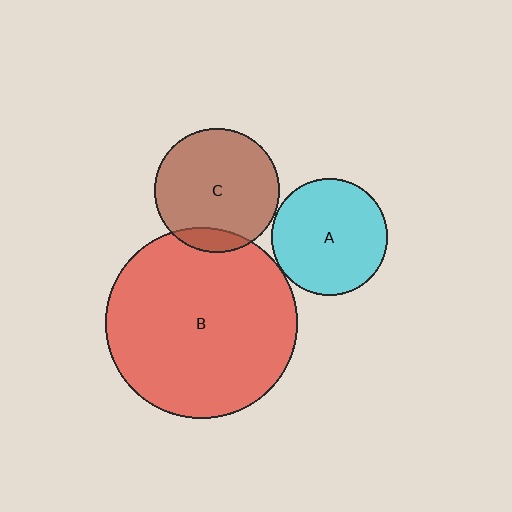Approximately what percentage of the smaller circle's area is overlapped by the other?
Approximately 10%.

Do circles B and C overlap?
Yes.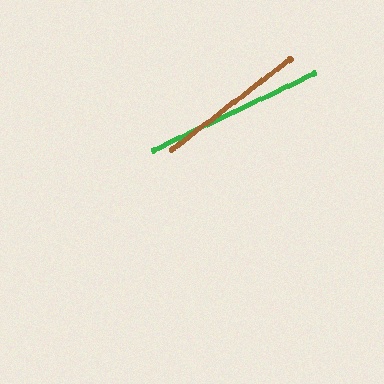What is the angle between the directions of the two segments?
Approximately 12 degrees.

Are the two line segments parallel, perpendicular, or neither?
Neither parallel nor perpendicular — they differ by about 12°.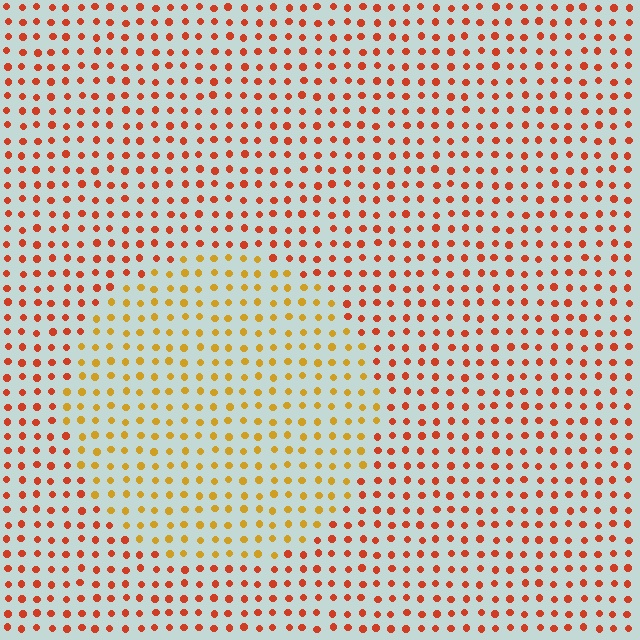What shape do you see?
I see a circle.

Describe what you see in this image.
The image is filled with small red elements in a uniform arrangement. A circle-shaped region is visible where the elements are tinted to a slightly different hue, forming a subtle color boundary.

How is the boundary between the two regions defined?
The boundary is defined purely by a slight shift in hue (about 34 degrees). Spacing, size, and orientation are identical on both sides.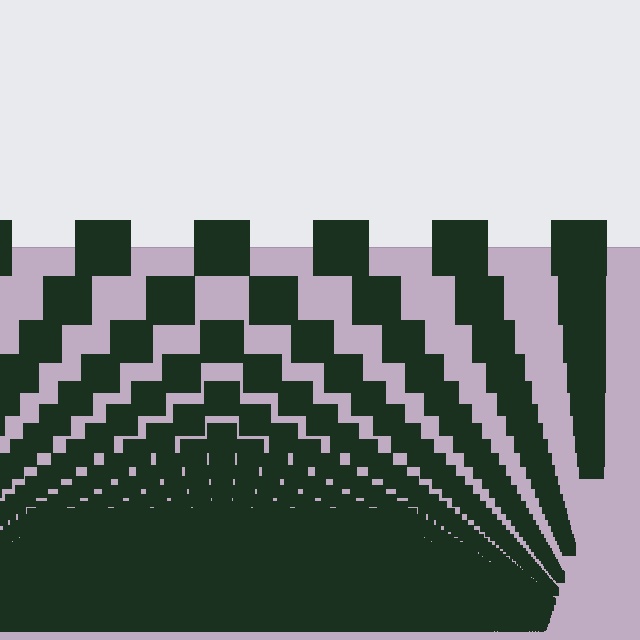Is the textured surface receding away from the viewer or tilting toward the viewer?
The surface appears to tilt toward the viewer. Texture elements get larger and sparser toward the top.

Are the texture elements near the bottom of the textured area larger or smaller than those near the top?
Smaller. The gradient is inverted — elements near the bottom are smaller and denser.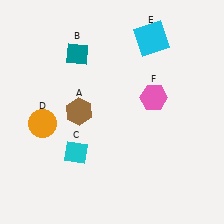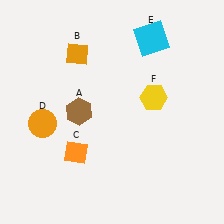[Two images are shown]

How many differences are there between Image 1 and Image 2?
There are 3 differences between the two images.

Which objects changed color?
B changed from teal to orange. C changed from cyan to orange. F changed from pink to yellow.